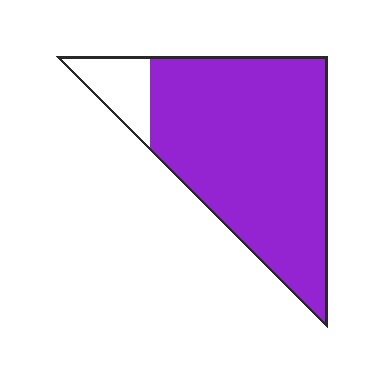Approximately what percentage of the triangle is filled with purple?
Approximately 90%.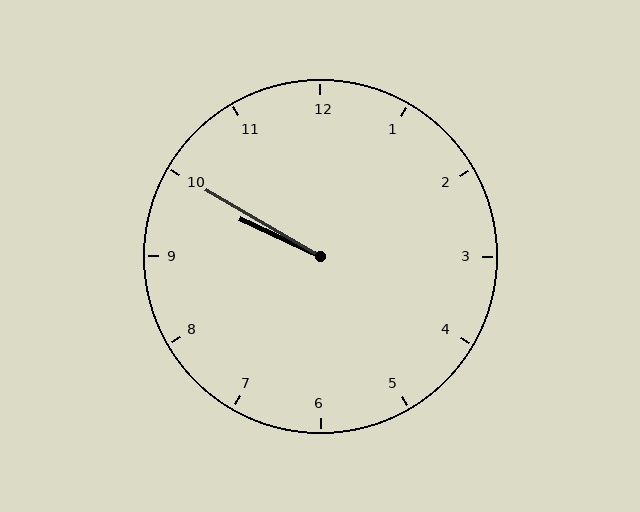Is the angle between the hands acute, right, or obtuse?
It is acute.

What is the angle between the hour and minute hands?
Approximately 5 degrees.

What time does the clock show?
9:50.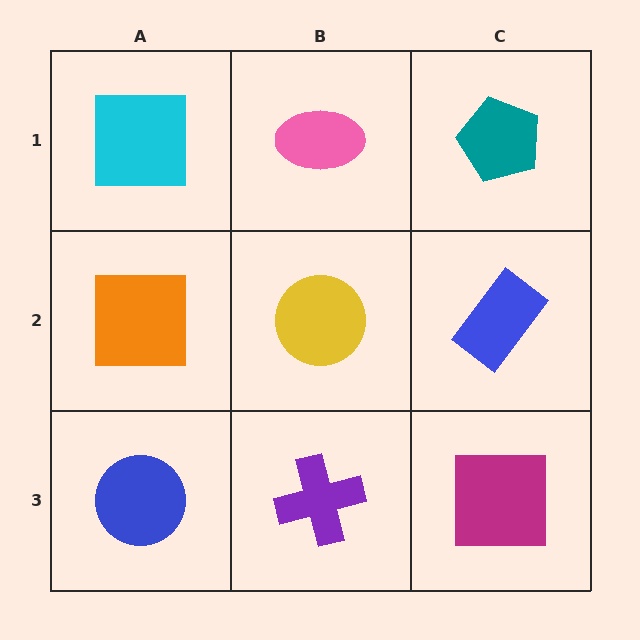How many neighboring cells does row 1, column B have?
3.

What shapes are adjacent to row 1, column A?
An orange square (row 2, column A), a pink ellipse (row 1, column B).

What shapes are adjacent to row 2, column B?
A pink ellipse (row 1, column B), a purple cross (row 3, column B), an orange square (row 2, column A), a blue rectangle (row 2, column C).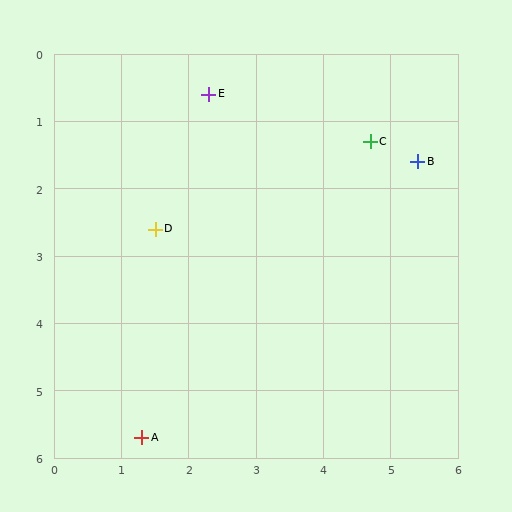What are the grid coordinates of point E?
Point E is at approximately (2.3, 0.6).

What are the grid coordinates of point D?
Point D is at approximately (1.5, 2.6).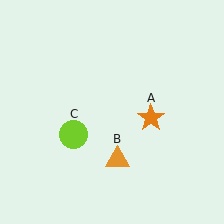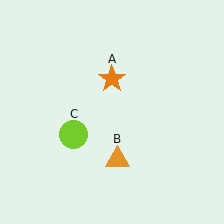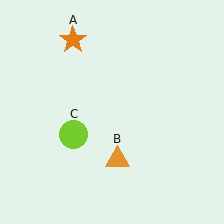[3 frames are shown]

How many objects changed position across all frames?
1 object changed position: orange star (object A).